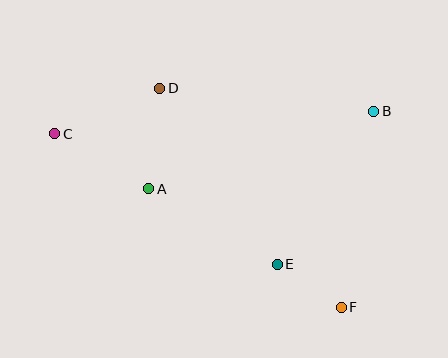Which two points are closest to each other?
Points E and F are closest to each other.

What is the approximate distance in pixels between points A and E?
The distance between A and E is approximately 149 pixels.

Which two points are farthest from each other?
Points C and F are farthest from each other.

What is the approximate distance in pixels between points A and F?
The distance between A and F is approximately 226 pixels.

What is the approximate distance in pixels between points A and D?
The distance between A and D is approximately 101 pixels.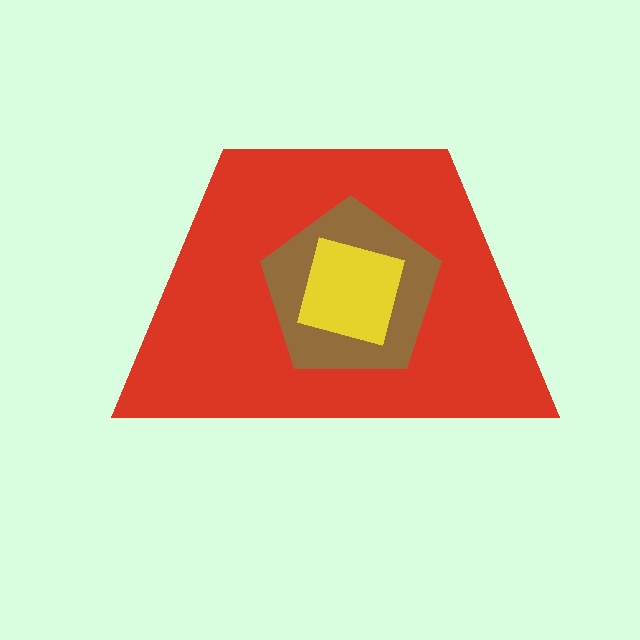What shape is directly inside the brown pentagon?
The yellow square.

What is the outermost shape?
The red trapezoid.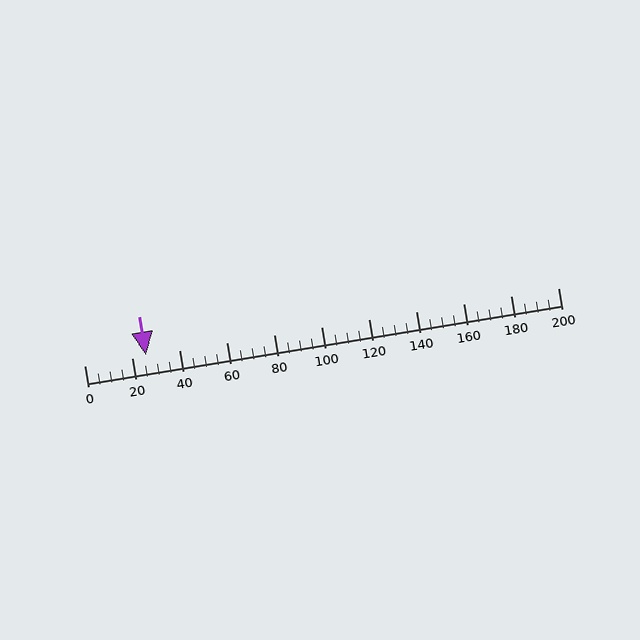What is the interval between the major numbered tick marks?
The major tick marks are spaced 20 units apart.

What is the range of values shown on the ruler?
The ruler shows values from 0 to 200.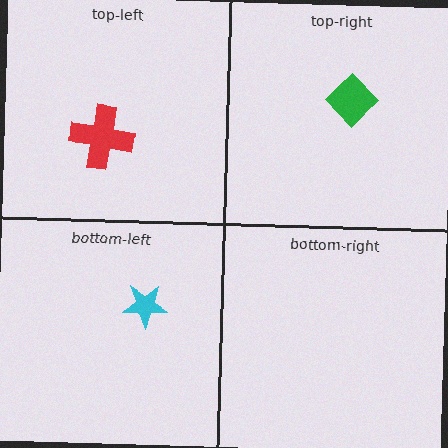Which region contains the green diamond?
The top-right region.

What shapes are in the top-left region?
The red cross.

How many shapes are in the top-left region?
1.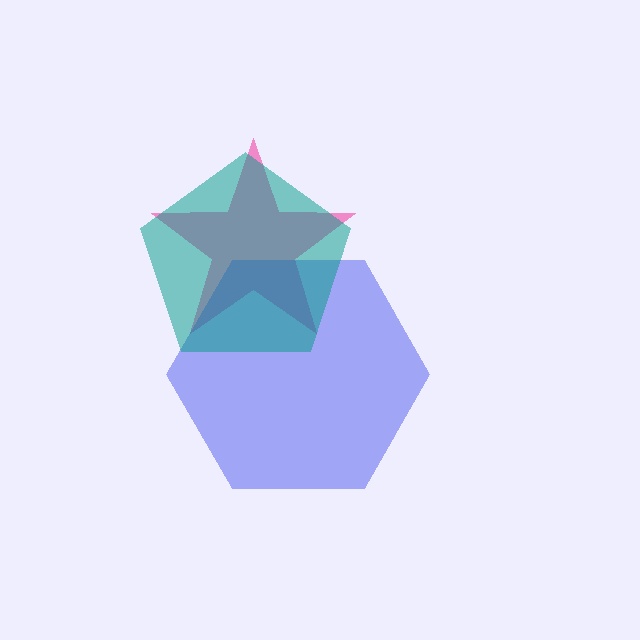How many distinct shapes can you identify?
There are 3 distinct shapes: a pink star, a blue hexagon, a teal pentagon.